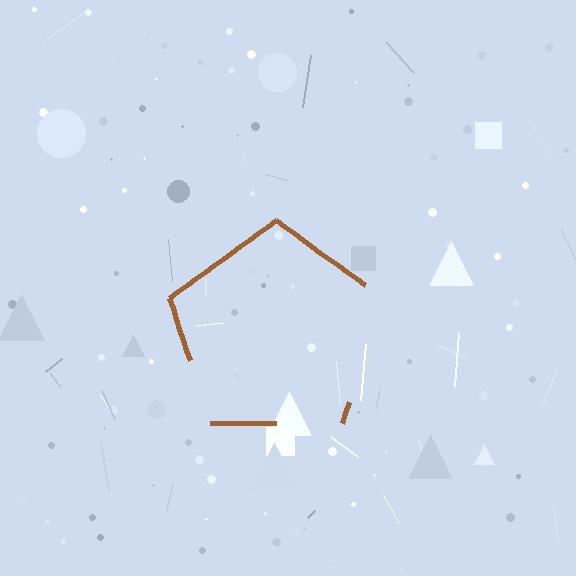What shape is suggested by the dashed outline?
The dashed outline suggests a pentagon.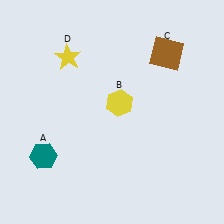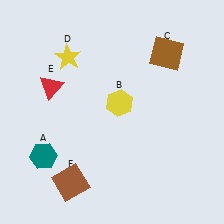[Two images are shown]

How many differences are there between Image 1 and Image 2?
There are 2 differences between the two images.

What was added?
A red triangle (E), a brown square (F) were added in Image 2.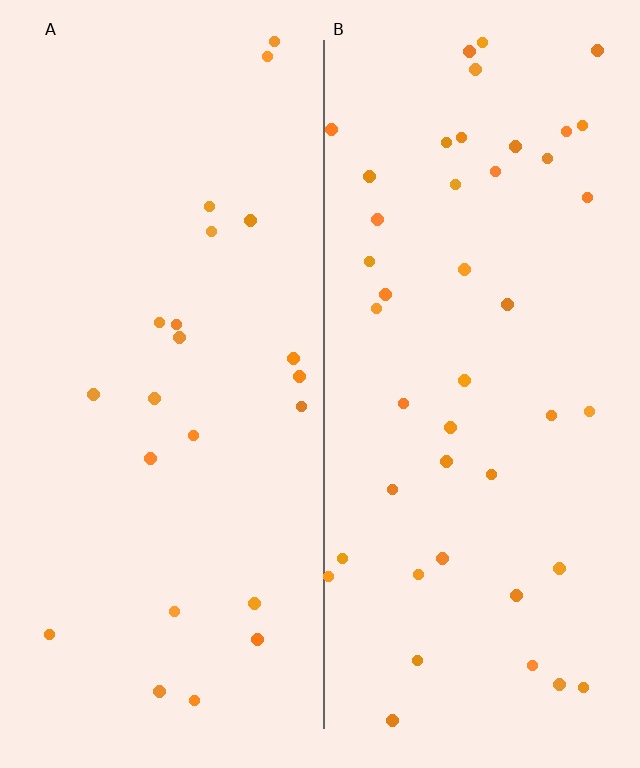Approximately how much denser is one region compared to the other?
Approximately 1.9× — region B over region A.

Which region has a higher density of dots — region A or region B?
B (the right).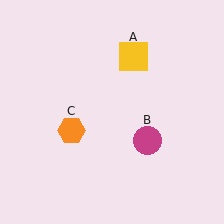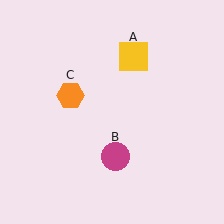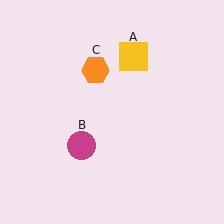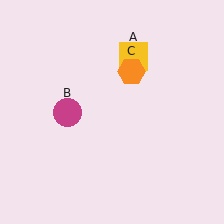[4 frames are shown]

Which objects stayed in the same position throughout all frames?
Yellow square (object A) remained stationary.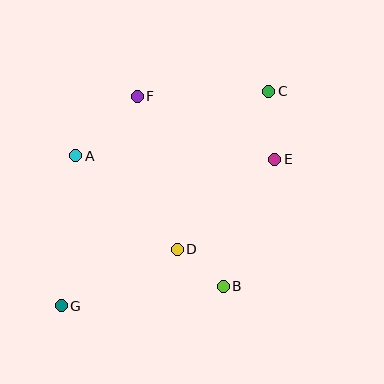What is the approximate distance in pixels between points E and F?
The distance between E and F is approximately 151 pixels.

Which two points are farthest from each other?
Points C and G are farthest from each other.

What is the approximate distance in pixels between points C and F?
The distance between C and F is approximately 132 pixels.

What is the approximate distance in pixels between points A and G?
The distance between A and G is approximately 151 pixels.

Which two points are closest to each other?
Points B and D are closest to each other.